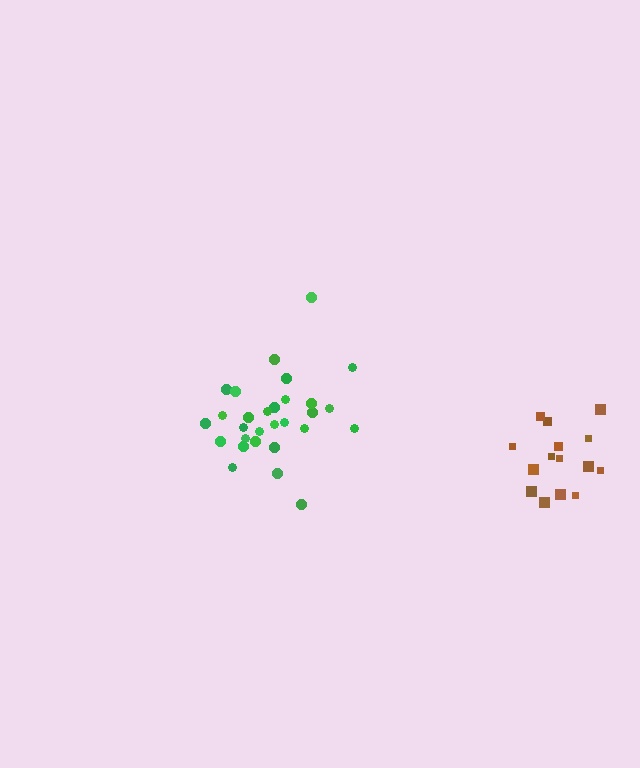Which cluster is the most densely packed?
Green.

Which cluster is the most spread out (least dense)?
Brown.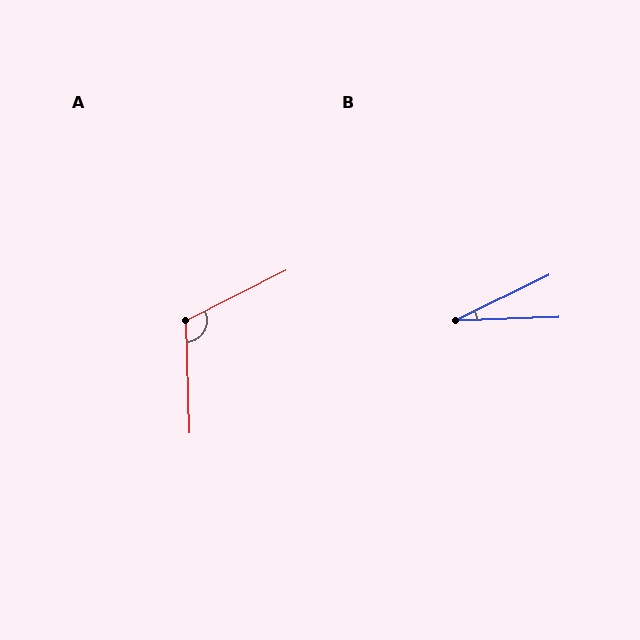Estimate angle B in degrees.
Approximately 24 degrees.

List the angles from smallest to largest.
B (24°), A (115°).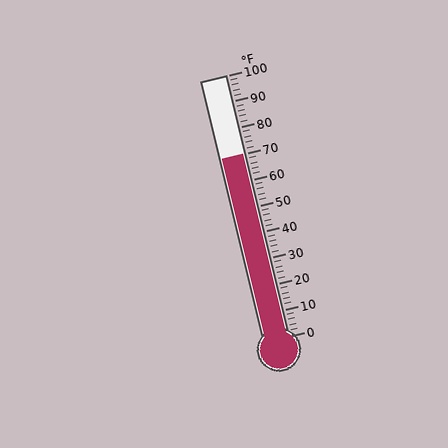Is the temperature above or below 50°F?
The temperature is above 50°F.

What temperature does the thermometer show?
The thermometer shows approximately 70°F.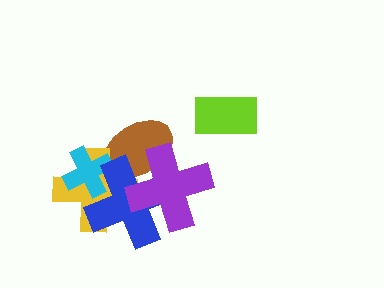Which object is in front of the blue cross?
The purple cross is in front of the blue cross.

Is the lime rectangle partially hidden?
No, no other shape covers it.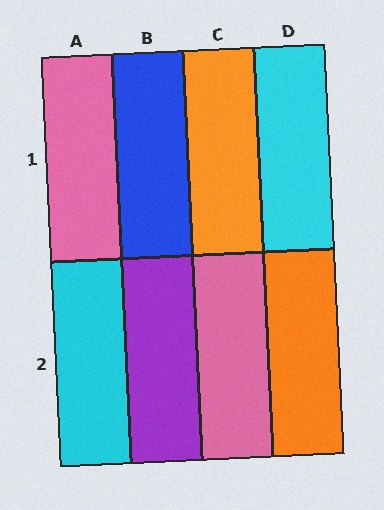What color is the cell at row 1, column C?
Orange.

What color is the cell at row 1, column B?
Blue.